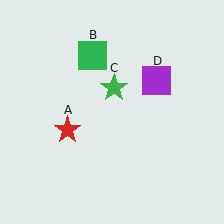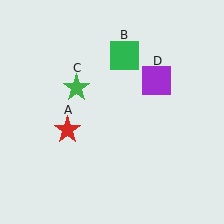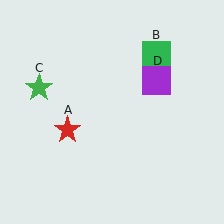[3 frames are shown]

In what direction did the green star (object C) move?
The green star (object C) moved left.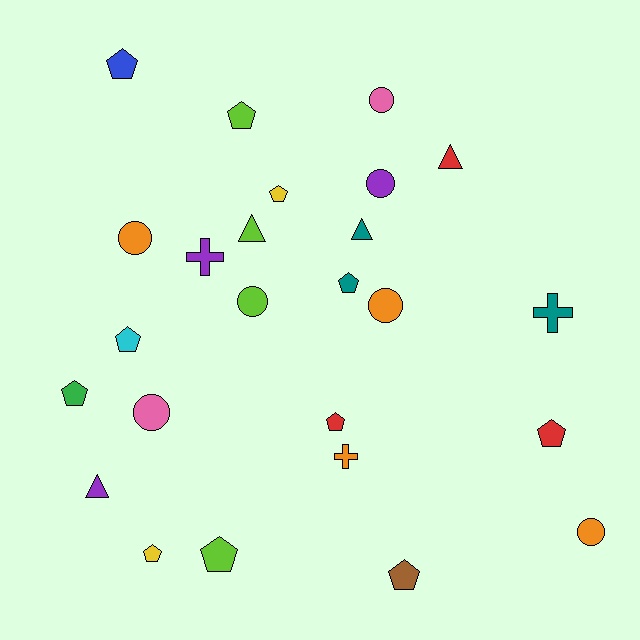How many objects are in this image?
There are 25 objects.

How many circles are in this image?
There are 7 circles.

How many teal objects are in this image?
There are 3 teal objects.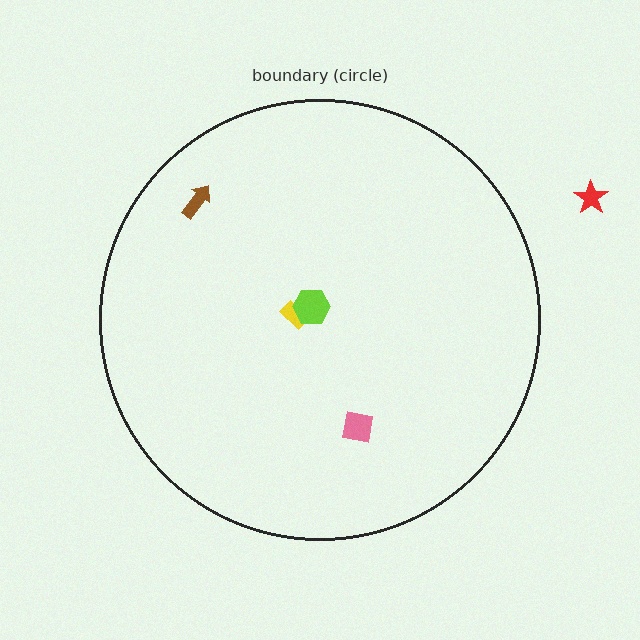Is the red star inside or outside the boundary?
Outside.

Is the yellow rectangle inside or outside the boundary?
Inside.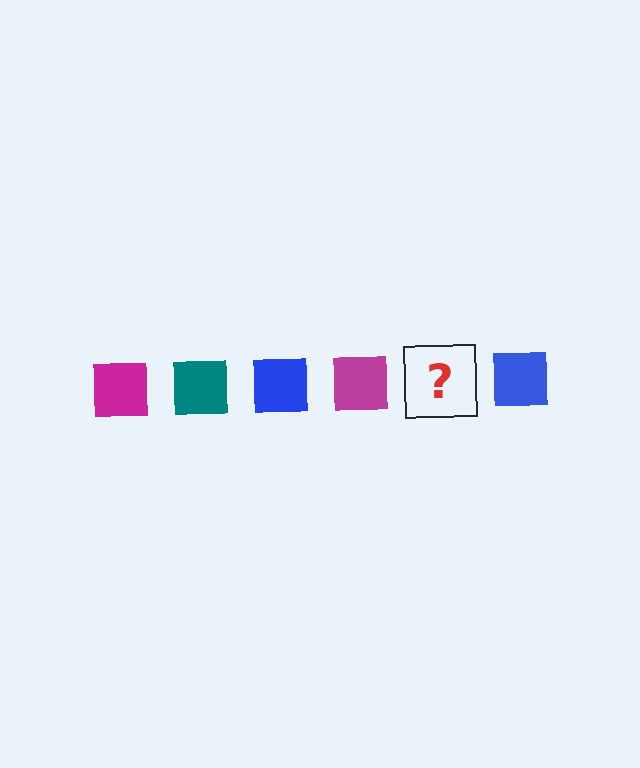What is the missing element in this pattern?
The missing element is a teal square.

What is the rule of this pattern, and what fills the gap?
The rule is that the pattern cycles through magenta, teal, blue squares. The gap should be filled with a teal square.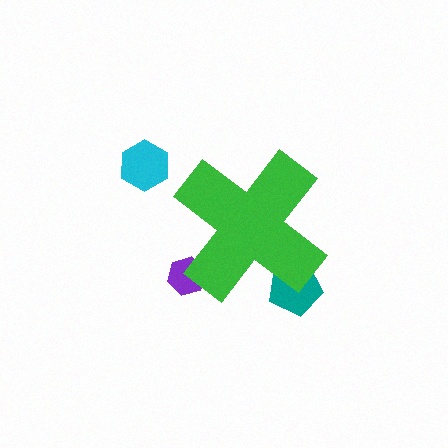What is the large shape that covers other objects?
A green cross.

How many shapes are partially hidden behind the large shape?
2 shapes are partially hidden.